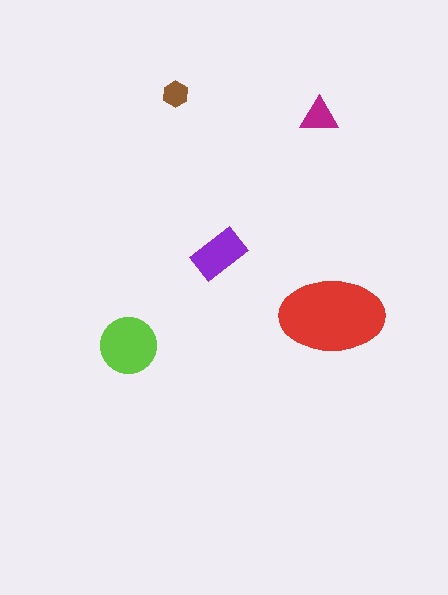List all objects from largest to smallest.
The red ellipse, the lime circle, the purple rectangle, the magenta triangle, the brown hexagon.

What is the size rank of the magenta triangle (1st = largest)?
4th.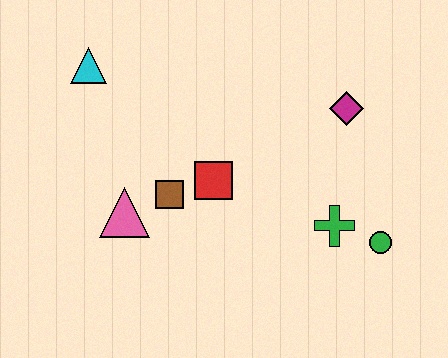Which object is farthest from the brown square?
The green circle is farthest from the brown square.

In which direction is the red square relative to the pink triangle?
The red square is to the right of the pink triangle.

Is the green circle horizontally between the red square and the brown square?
No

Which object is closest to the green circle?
The green cross is closest to the green circle.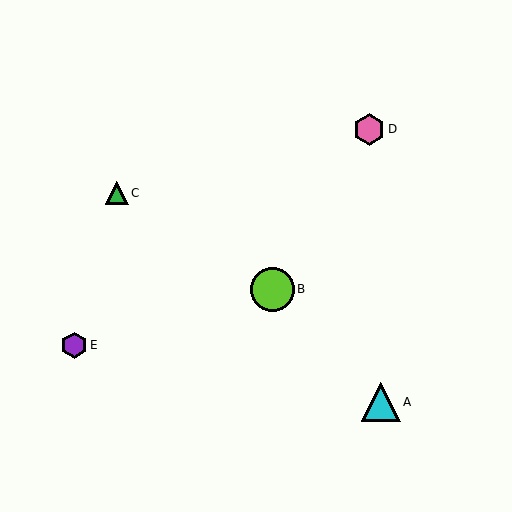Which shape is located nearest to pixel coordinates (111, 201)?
The green triangle (labeled C) at (117, 193) is nearest to that location.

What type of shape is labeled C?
Shape C is a green triangle.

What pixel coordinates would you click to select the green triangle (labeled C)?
Click at (117, 193) to select the green triangle C.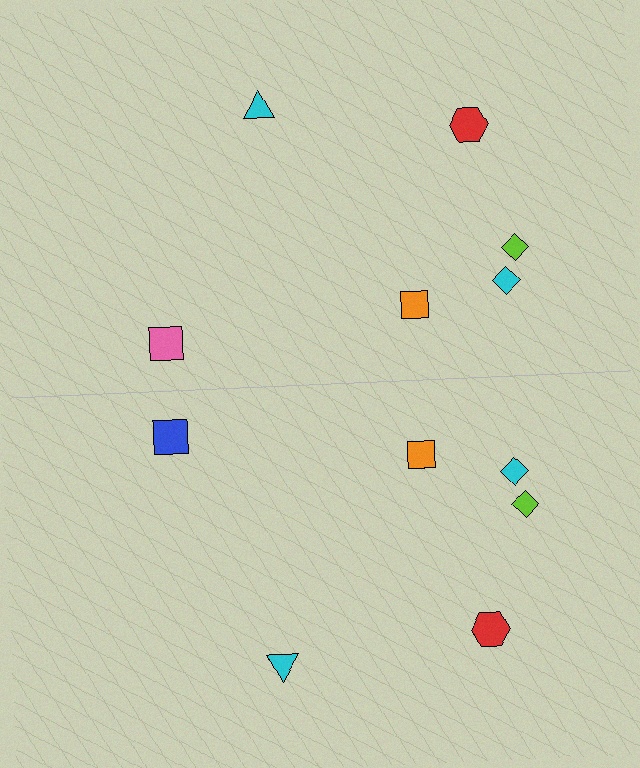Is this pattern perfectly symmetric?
No, the pattern is not perfectly symmetric. The blue square on the bottom side breaks the symmetry — its mirror counterpart is pink.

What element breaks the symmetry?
The blue square on the bottom side breaks the symmetry — its mirror counterpart is pink.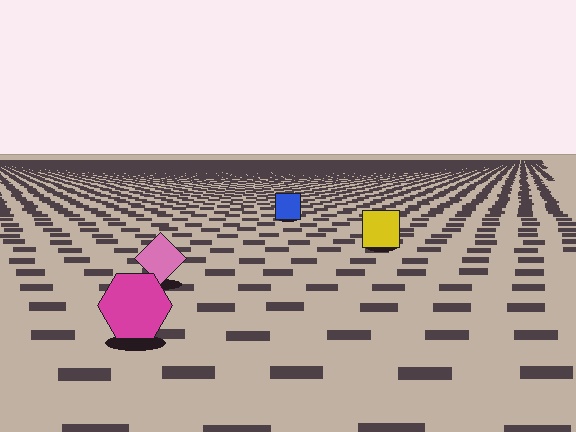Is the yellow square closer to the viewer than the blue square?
Yes. The yellow square is closer — you can tell from the texture gradient: the ground texture is coarser near it.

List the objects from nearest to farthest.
From nearest to farthest: the magenta hexagon, the pink diamond, the yellow square, the blue square.